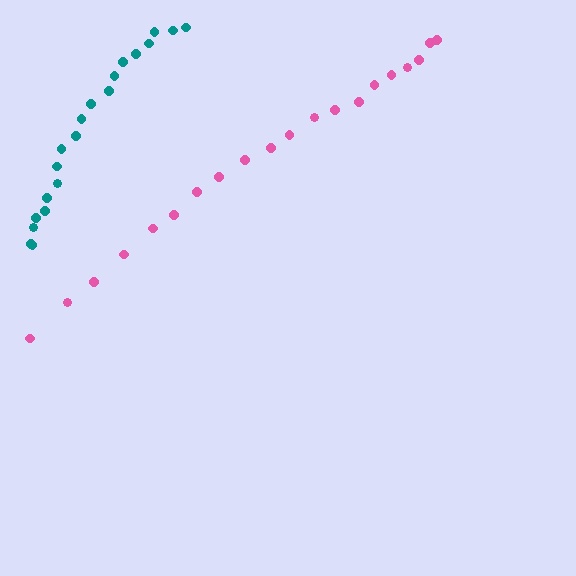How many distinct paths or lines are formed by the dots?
There are 2 distinct paths.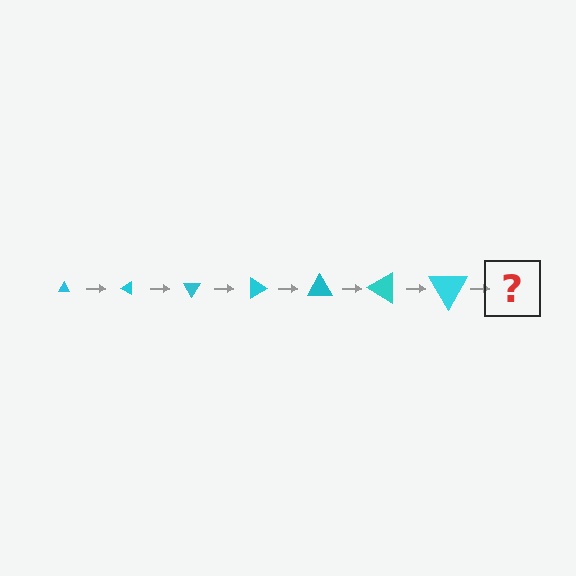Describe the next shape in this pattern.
It should be a triangle, larger than the previous one and rotated 210 degrees from the start.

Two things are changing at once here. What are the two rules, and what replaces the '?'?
The two rules are that the triangle grows larger each step and it rotates 30 degrees each step. The '?' should be a triangle, larger than the previous one and rotated 210 degrees from the start.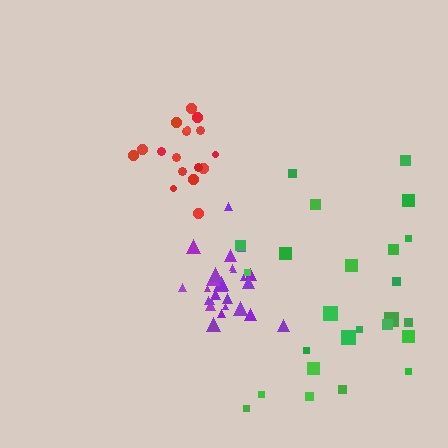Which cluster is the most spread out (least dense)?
Green.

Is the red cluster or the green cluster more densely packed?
Red.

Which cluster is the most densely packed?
Purple.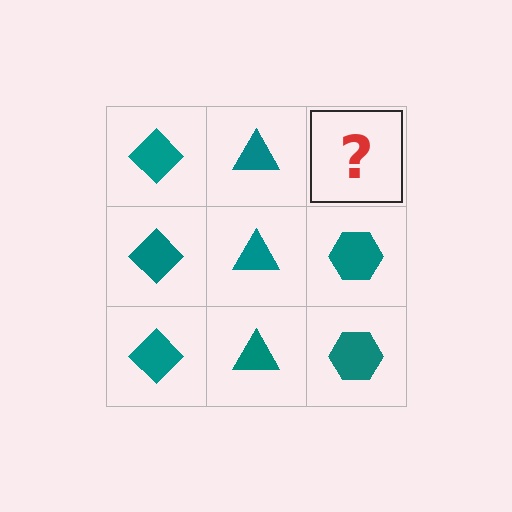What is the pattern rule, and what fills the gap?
The rule is that each column has a consistent shape. The gap should be filled with a teal hexagon.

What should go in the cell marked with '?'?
The missing cell should contain a teal hexagon.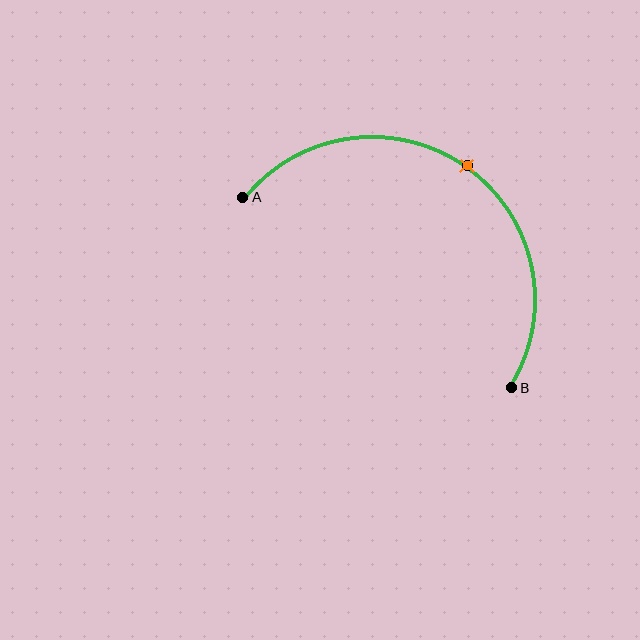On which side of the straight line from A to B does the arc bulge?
The arc bulges above and to the right of the straight line connecting A and B.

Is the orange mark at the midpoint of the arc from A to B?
Yes. The orange mark lies on the arc at equal arc-length from both A and B — it is the arc midpoint.